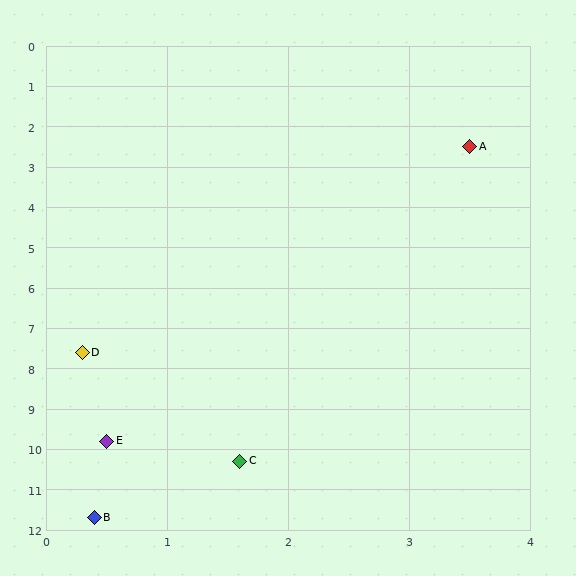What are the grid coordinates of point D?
Point D is at approximately (0.3, 7.6).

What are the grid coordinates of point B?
Point B is at approximately (0.4, 11.7).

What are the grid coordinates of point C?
Point C is at approximately (1.6, 10.3).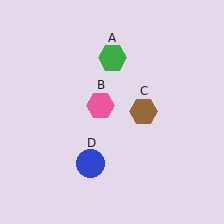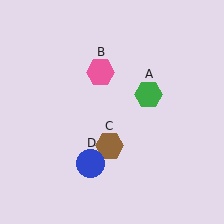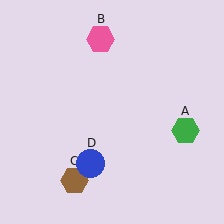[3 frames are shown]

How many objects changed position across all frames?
3 objects changed position: green hexagon (object A), pink hexagon (object B), brown hexagon (object C).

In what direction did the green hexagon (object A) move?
The green hexagon (object A) moved down and to the right.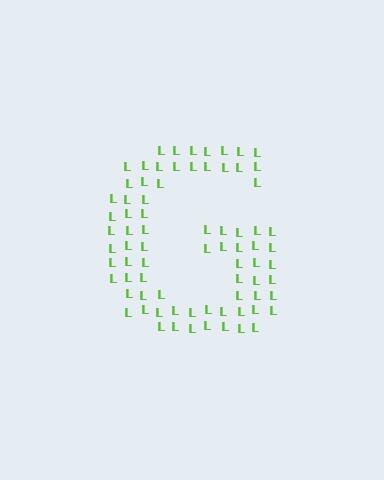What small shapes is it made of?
It is made of small letter L's.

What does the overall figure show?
The overall figure shows the letter G.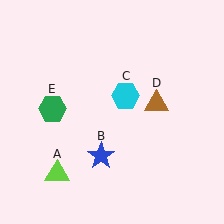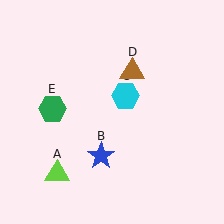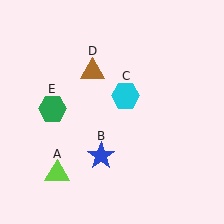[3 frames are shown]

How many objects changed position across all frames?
1 object changed position: brown triangle (object D).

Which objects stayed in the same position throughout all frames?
Lime triangle (object A) and blue star (object B) and cyan hexagon (object C) and green hexagon (object E) remained stationary.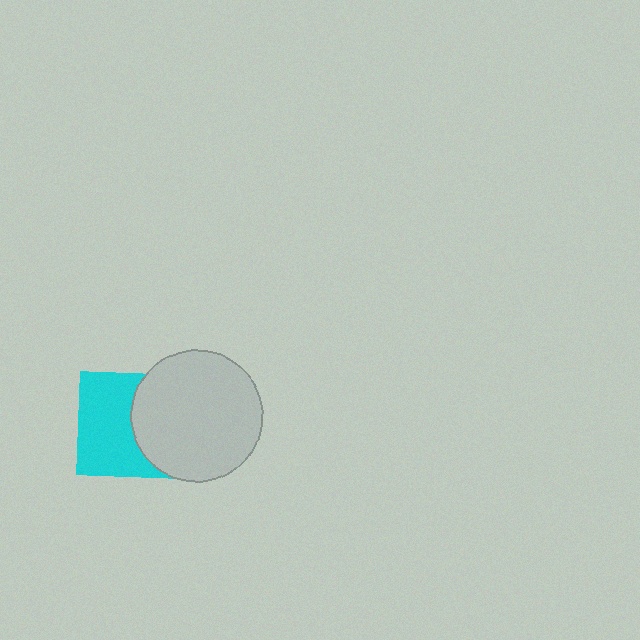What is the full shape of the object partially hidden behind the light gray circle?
The partially hidden object is a cyan square.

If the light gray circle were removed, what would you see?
You would see the complete cyan square.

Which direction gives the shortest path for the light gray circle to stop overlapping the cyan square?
Moving right gives the shortest separation.